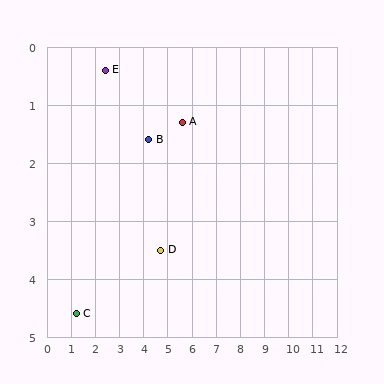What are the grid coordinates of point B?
Point B is at approximately (4.2, 1.6).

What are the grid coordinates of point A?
Point A is at approximately (5.6, 1.3).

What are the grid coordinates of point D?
Point D is at approximately (4.7, 3.5).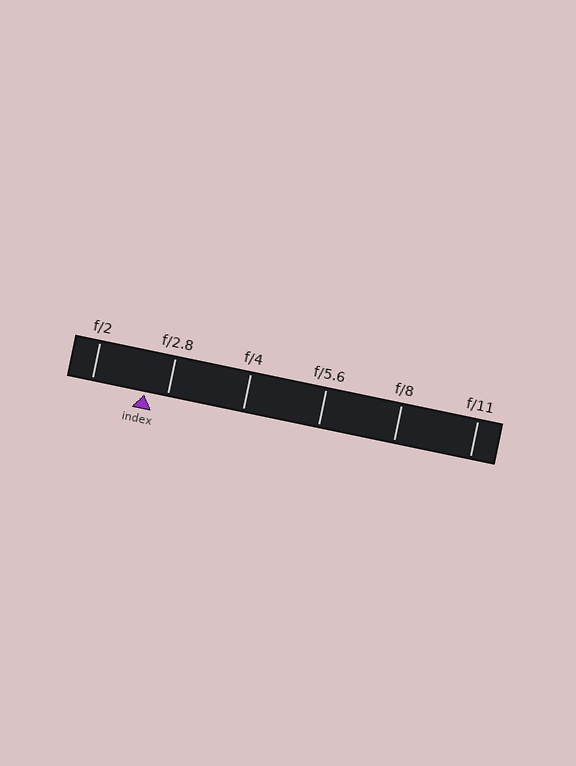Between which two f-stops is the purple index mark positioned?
The index mark is between f/2 and f/2.8.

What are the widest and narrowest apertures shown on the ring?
The widest aperture shown is f/2 and the narrowest is f/11.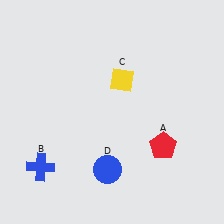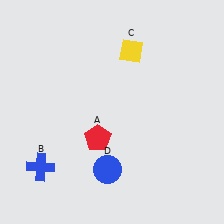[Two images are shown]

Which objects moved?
The objects that moved are: the red pentagon (A), the yellow diamond (C).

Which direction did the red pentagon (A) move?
The red pentagon (A) moved left.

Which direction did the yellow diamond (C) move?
The yellow diamond (C) moved up.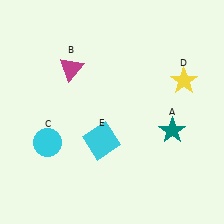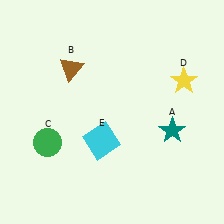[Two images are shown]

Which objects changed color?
B changed from magenta to brown. C changed from cyan to green.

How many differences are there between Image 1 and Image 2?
There are 2 differences between the two images.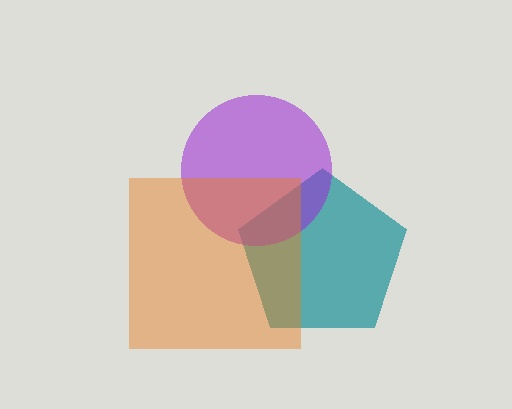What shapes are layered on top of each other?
The layered shapes are: a teal pentagon, a purple circle, an orange square.